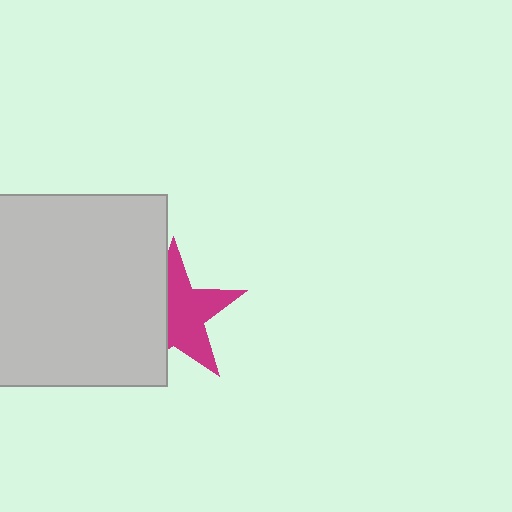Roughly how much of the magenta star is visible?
About half of it is visible (roughly 59%).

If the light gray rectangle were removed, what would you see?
You would see the complete magenta star.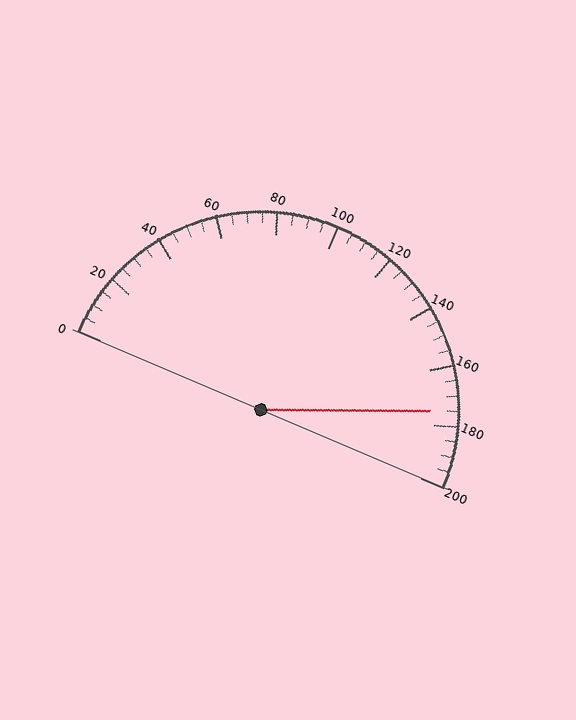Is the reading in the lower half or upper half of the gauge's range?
The reading is in the upper half of the range (0 to 200).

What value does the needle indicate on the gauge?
The needle indicates approximately 175.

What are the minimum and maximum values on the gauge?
The gauge ranges from 0 to 200.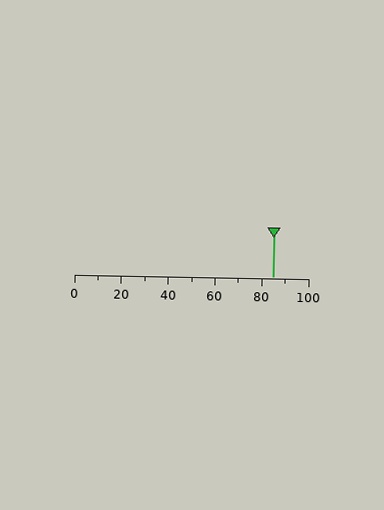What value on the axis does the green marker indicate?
The marker indicates approximately 85.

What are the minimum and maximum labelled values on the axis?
The axis runs from 0 to 100.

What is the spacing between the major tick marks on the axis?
The major ticks are spaced 20 apart.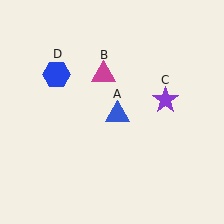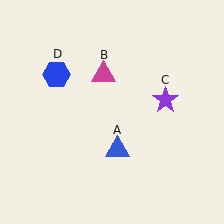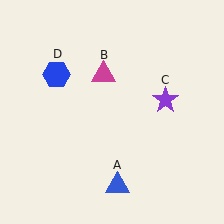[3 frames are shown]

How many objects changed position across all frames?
1 object changed position: blue triangle (object A).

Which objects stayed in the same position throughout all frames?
Magenta triangle (object B) and purple star (object C) and blue hexagon (object D) remained stationary.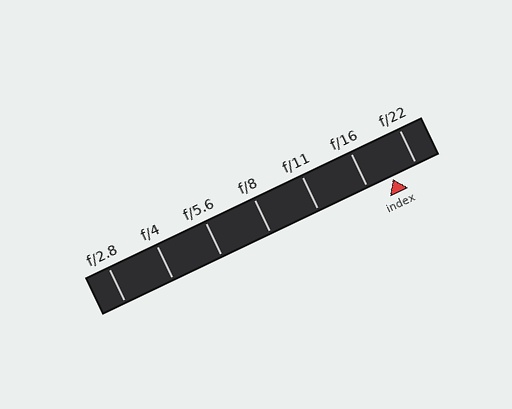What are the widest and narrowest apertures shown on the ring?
The widest aperture shown is f/2.8 and the narrowest is f/22.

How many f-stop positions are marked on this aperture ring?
There are 7 f-stop positions marked.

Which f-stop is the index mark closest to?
The index mark is closest to f/22.